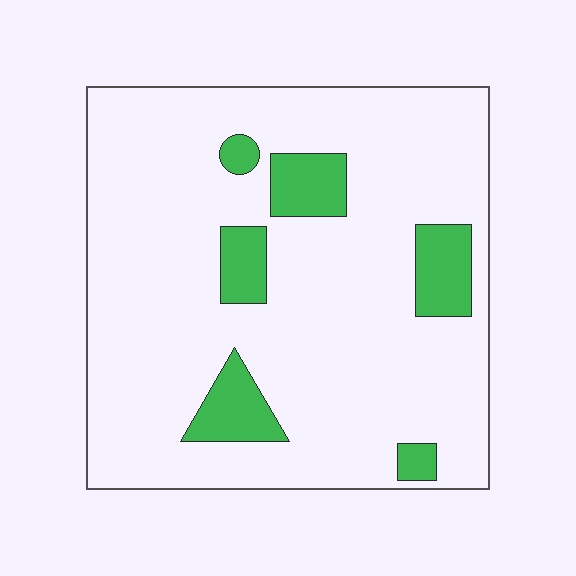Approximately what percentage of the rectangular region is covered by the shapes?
Approximately 15%.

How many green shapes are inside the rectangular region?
6.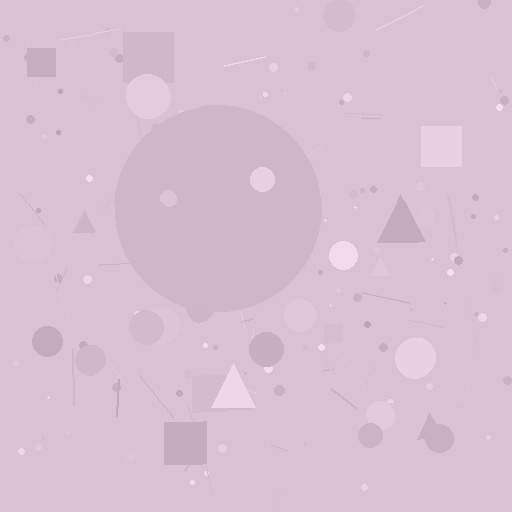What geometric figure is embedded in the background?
A circle is embedded in the background.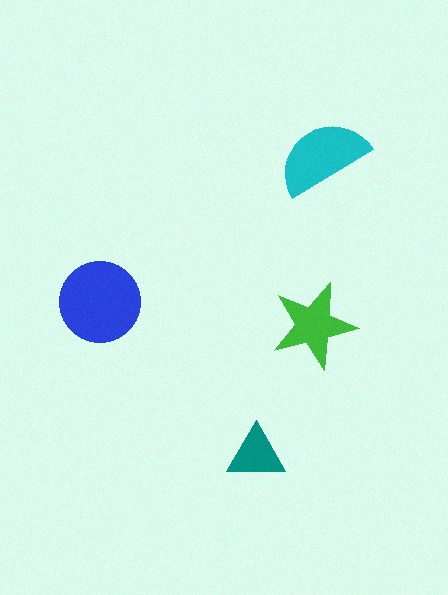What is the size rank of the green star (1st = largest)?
3rd.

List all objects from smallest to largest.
The teal triangle, the green star, the cyan semicircle, the blue circle.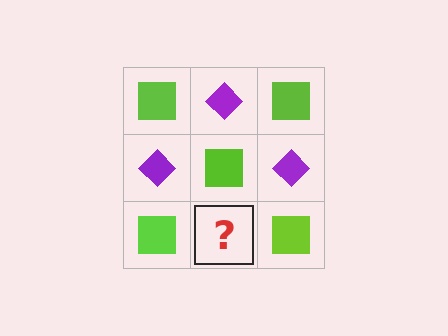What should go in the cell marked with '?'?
The missing cell should contain a purple diamond.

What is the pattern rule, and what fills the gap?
The rule is that it alternates lime square and purple diamond in a checkerboard pattern. The gap should be filled with a purple diamond.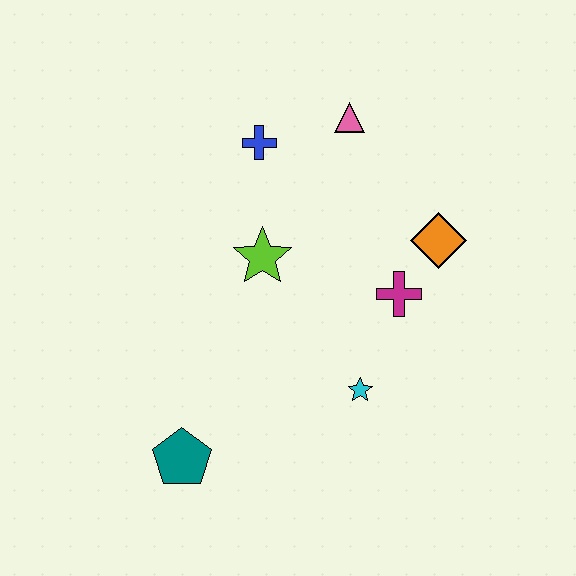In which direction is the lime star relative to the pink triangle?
The lime star is below the pink triangle.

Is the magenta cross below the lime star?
Yes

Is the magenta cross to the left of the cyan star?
No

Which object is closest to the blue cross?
The pink triangle is closest to the blue cross.